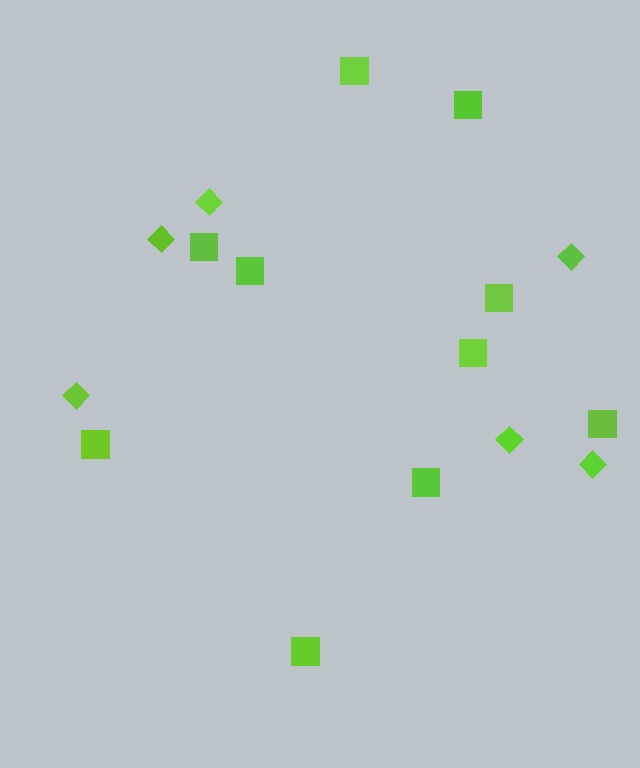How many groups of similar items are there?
There are 2 groups: one group of squares (10) and one group of diamonds (6).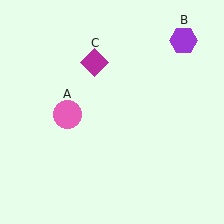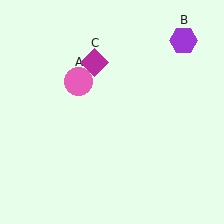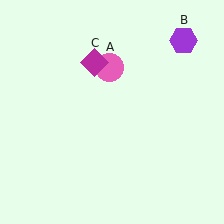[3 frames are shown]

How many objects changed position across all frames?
1 object changed position: pink circle (object A).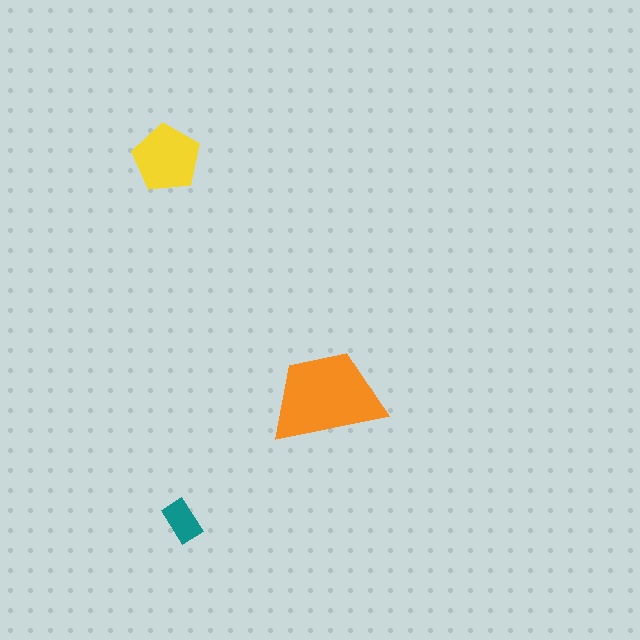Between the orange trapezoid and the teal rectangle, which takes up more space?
The orange trapezoid.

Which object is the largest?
The orange trapezoid.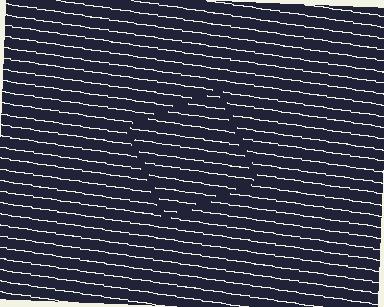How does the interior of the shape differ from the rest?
The interior of the shape contains the same grating, shifted by half a period — the contour is defined by the phase discontinuity where line-ends from the inner and outer gratings abut.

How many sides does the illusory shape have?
4 sides — the line-ends trace a square.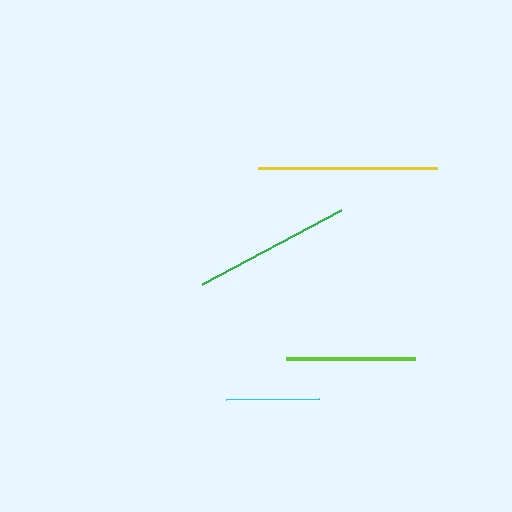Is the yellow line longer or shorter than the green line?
The yellow line is longer than the green line.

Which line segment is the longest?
The yellow line is the longest at approximately 179 pixels.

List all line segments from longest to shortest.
From longest to shortest: yellow, green, lime, cyan.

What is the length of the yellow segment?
The yellow segment is approximately 179 pixels long.